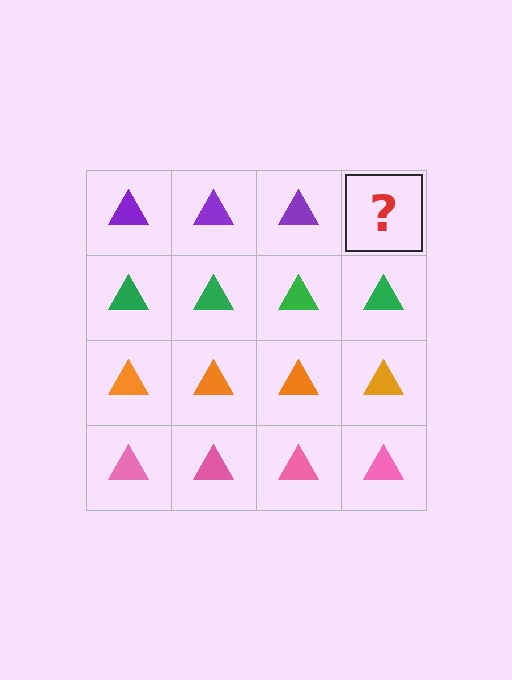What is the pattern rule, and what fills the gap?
The rule is that each row has a consistent color. The gap should be filled with a purple triangle.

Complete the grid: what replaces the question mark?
The question mark should be replaced with a purple triangle.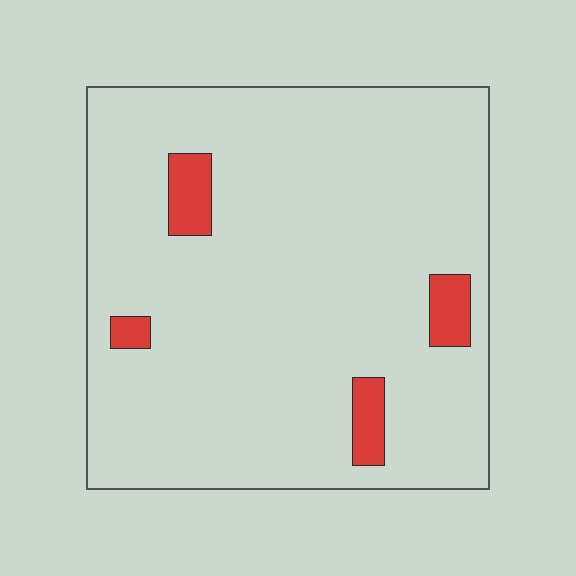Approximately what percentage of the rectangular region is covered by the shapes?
Approximately 5%.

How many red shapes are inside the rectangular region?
4.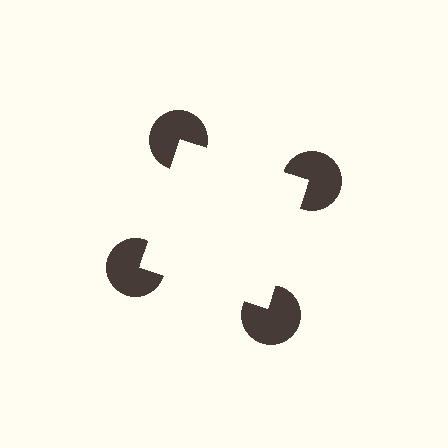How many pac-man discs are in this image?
There are 4 — one at each vertex of the illusory square.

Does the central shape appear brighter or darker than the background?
It typically appears slightly brighter than the background, even though no actual brightness change is drawn.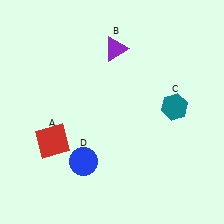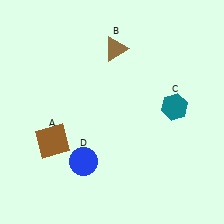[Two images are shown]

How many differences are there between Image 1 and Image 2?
There are 2 differences between the two images.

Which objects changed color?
A changed from red to brown. B changed from purple to brown.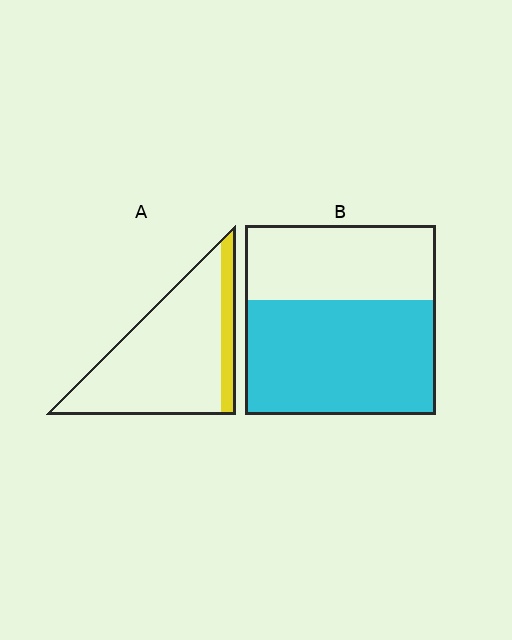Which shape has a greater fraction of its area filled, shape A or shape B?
Shape B.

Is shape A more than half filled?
No.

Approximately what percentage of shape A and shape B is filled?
A is approximately 15% and B is approximately 60%.